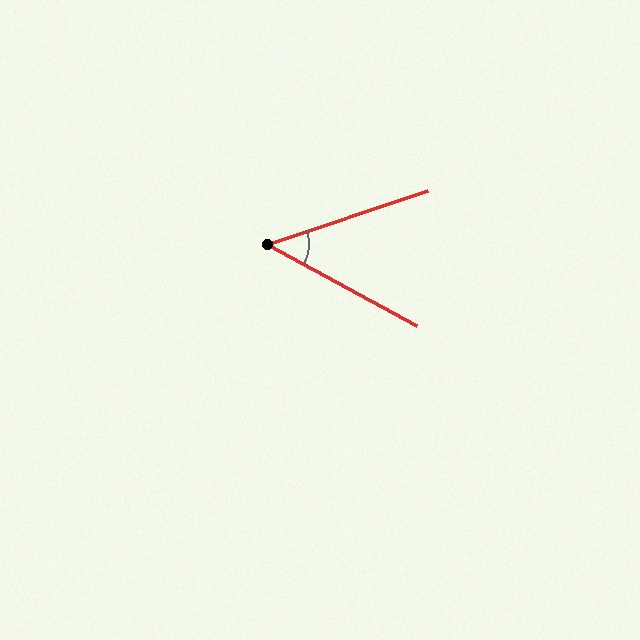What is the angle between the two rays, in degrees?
Approximately 47 degrees.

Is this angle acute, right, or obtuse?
It is acute.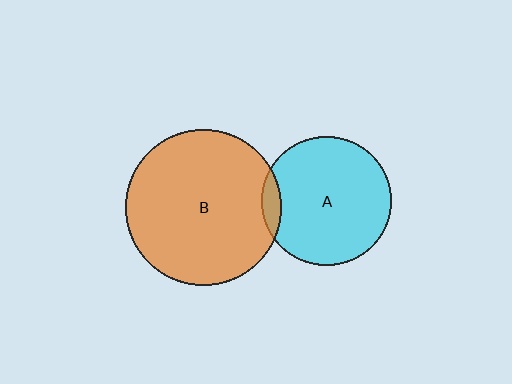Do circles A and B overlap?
Yes.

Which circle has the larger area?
Circle B (orange).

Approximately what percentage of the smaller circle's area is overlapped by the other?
Approximately 5%.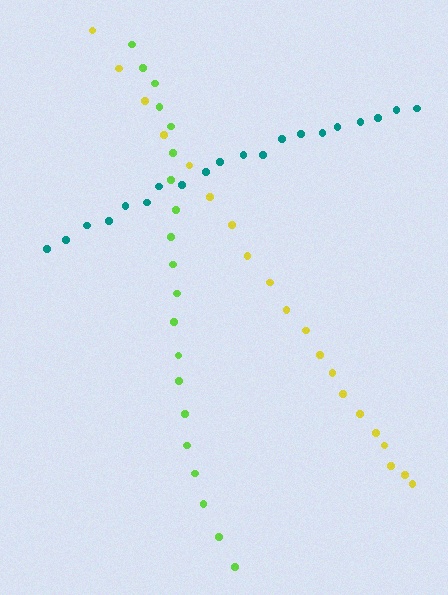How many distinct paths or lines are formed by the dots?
There are 3 distinct paths.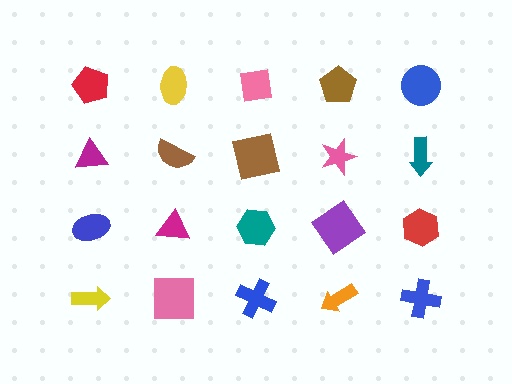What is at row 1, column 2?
A yellow ellipse.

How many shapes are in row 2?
5 shapes.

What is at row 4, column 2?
A pink square.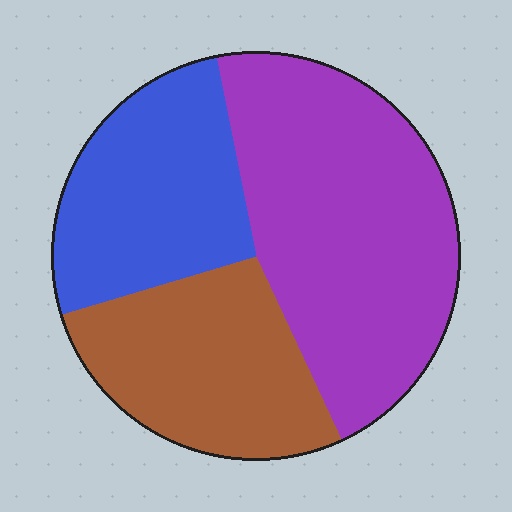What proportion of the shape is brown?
Brown covers 27% of the shape.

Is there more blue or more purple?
Purple.